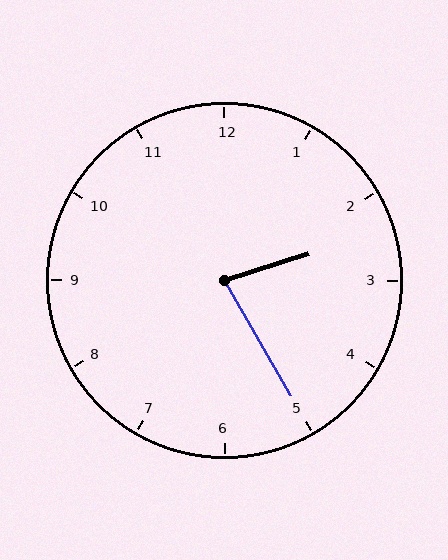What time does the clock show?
2:25.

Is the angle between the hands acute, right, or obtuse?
It is acute.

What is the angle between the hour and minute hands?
Approximately 78 degrees.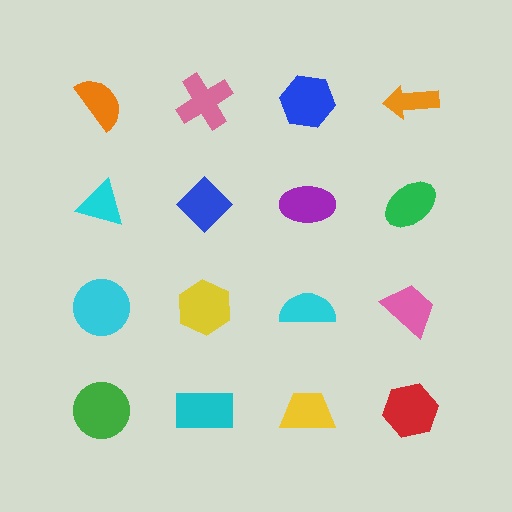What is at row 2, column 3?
A purple ellipse.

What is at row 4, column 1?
A green circle.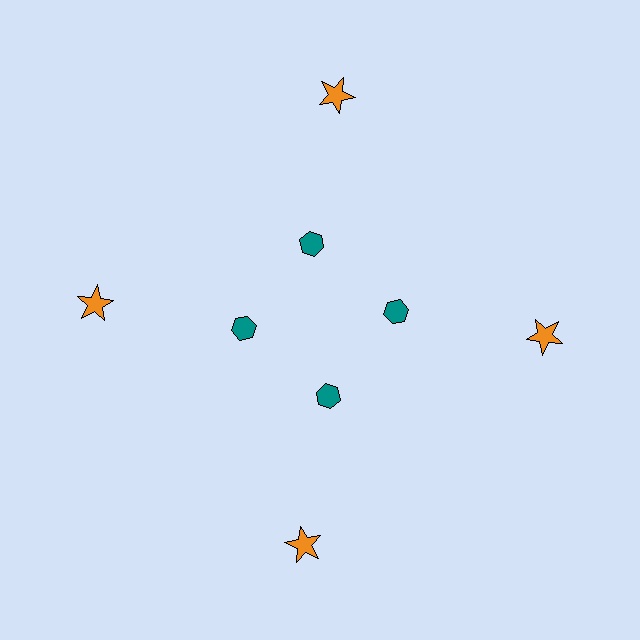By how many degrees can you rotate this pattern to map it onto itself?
The pattern maps onto itself every 90 degrees of rotation.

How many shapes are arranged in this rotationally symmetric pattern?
There are 8 shapes, arranged in 4 groups of 2.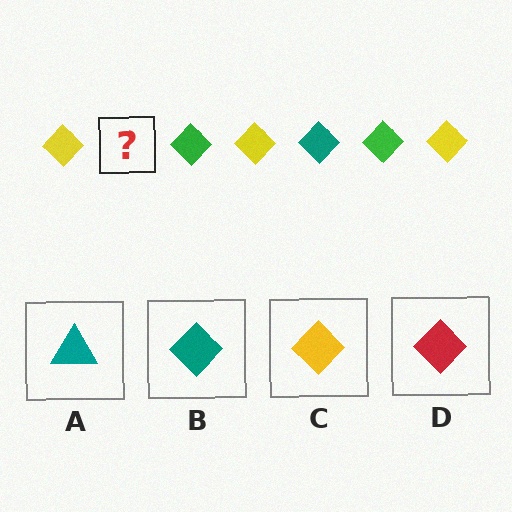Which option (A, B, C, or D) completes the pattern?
B.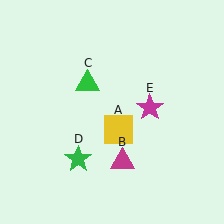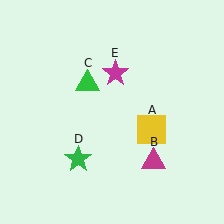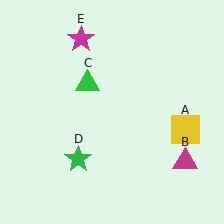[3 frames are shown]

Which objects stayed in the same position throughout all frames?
Green triangle (object C) and green star (object D) remained stationary.